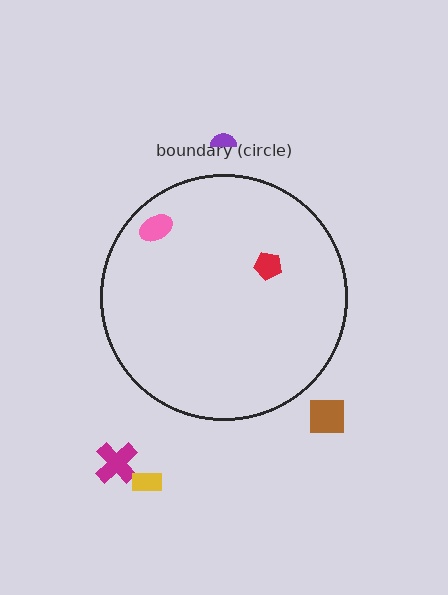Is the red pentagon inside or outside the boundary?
Inside.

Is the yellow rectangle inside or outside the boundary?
Outside.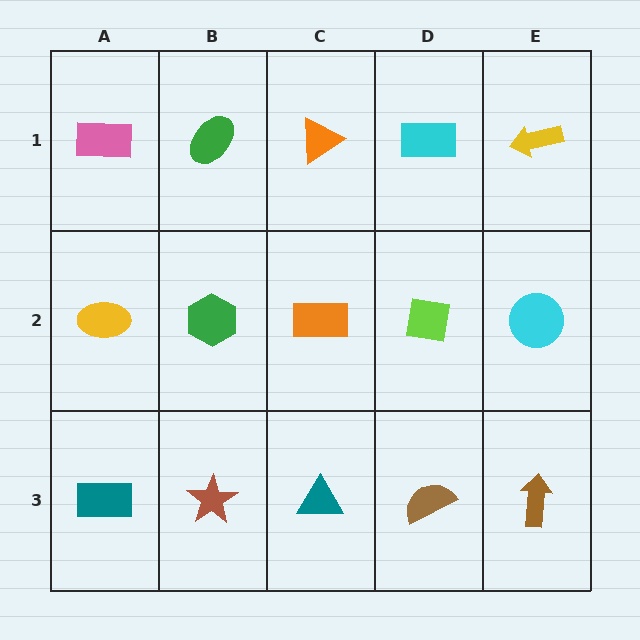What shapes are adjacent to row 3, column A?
A yellow ellipse (row 2, column A), a brown star (row 3, column B).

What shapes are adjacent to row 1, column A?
A yellow ellipse (row 2, column A), a green ellipse (row 1, column B).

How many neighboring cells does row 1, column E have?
2.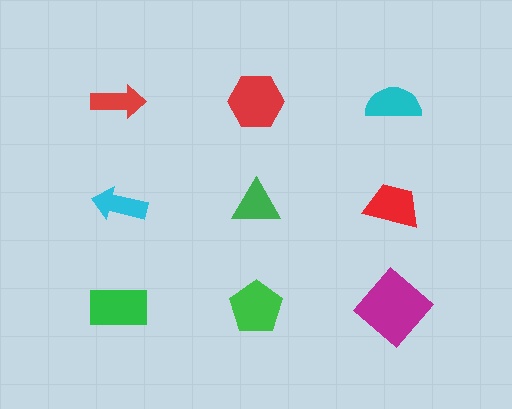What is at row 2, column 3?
A red trapezoid.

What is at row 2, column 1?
A cyan arrow.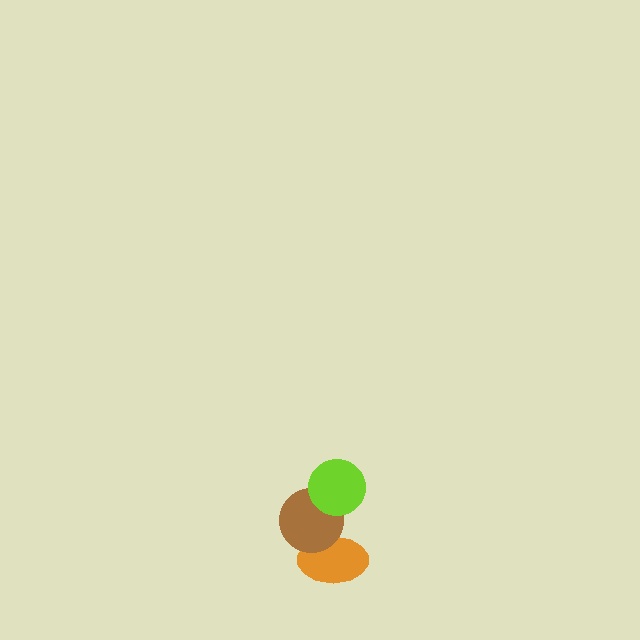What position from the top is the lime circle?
The lime circle is 1st from the top.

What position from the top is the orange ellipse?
The orange ellipse is 3rd from the top.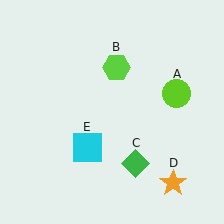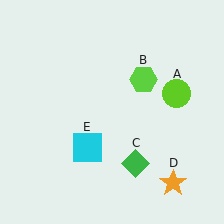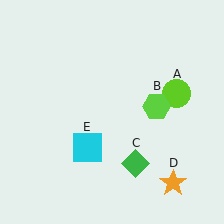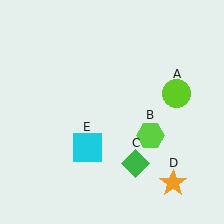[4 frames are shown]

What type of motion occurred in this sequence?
The lime hexagon (object B) rotated clockwise around the center of the scene.